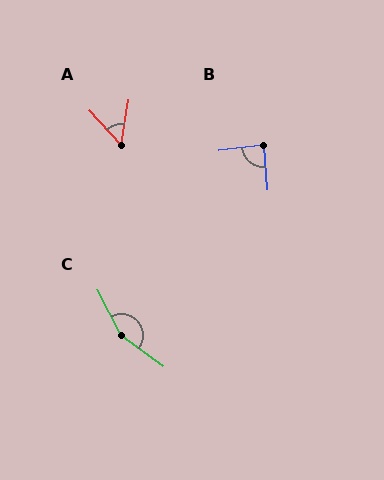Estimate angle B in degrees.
Approximately 87 degrees.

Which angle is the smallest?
A, at approximately 52 degrees.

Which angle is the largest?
C, at approximately 154 degrees.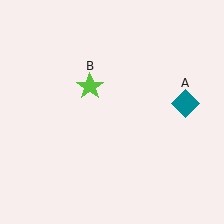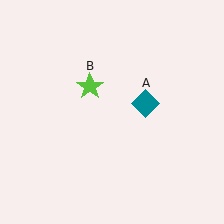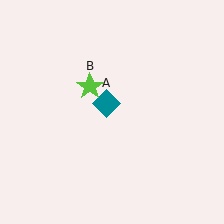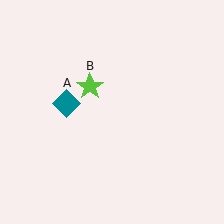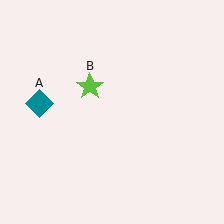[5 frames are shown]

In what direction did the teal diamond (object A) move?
The teal diamond (object A) moved left.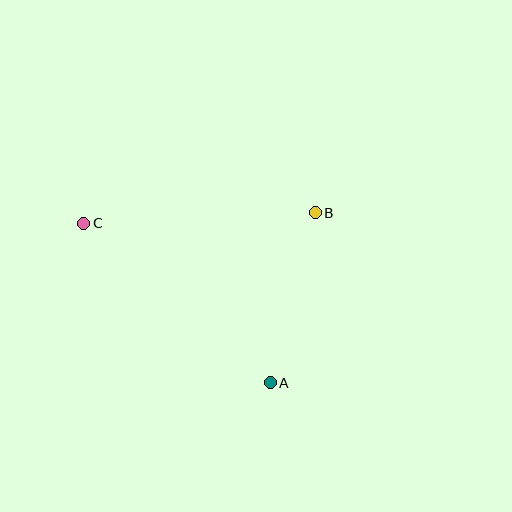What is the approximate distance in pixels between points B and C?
The distance between B and C is approximately 232 pixels.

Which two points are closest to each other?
Points A and B are closest to each other.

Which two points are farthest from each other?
Points A and C are farthest from each other.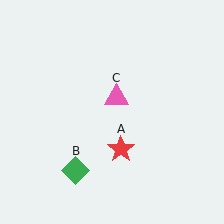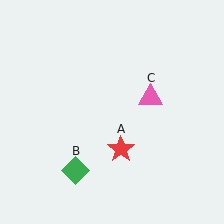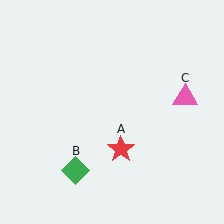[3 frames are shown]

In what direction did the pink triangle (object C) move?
The pink triangle (object C) moved right.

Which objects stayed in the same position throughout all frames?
Red star (object A) and green diamond (object B) remained stationary.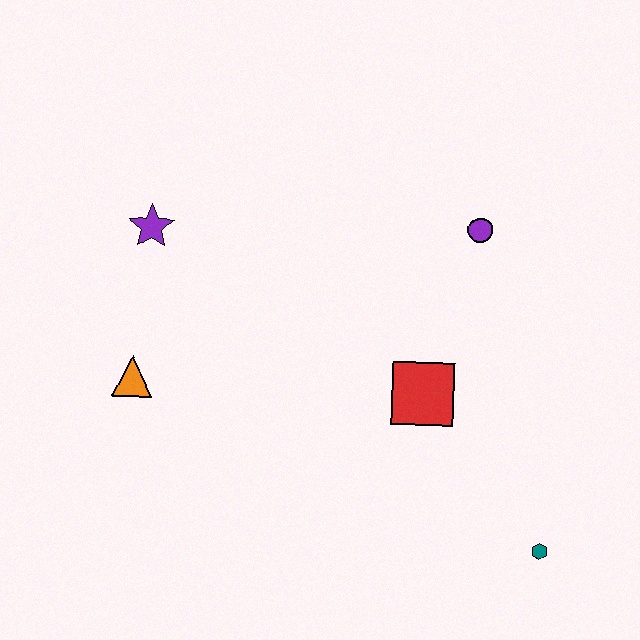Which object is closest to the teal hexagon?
The red square is closest to the teal hexagon.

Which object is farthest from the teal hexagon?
The purple star is farthest from the teal hexagon.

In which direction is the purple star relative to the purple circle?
The purple star is to the left of the purple circle.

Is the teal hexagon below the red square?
Yes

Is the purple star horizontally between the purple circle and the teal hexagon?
No